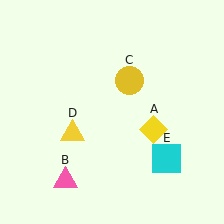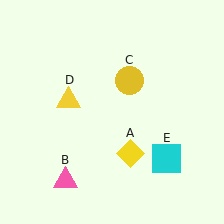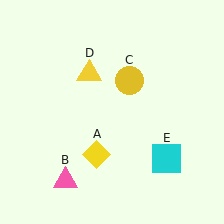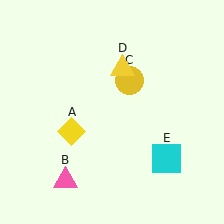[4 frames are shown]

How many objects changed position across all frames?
2 objects changed position: yellow diamond (object A), yellow triangle (object D).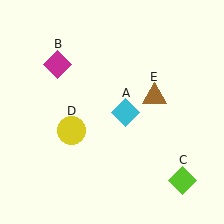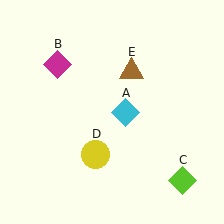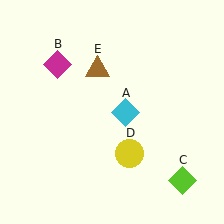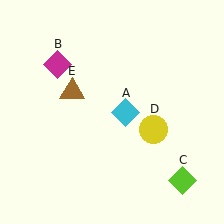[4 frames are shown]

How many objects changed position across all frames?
2 objects changed position: yellow circle (object D), brown triangle (object E).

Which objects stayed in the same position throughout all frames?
Cyan diamond (object A) and magenta diamond (object B) and lime diamond (object C) remained stationary.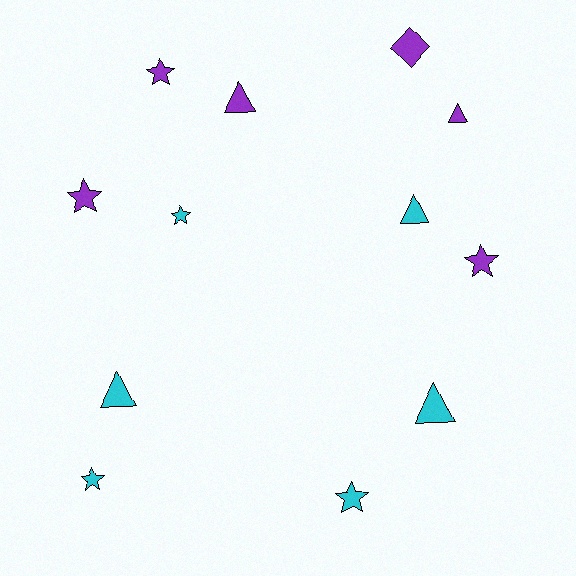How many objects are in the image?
There are 12 objects.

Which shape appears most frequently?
Star, with 6 objects.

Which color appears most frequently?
Cyan, with 6 objects.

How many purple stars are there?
There are 3 purple stars.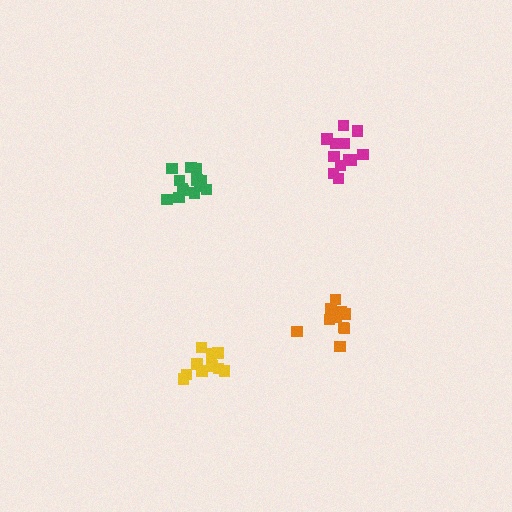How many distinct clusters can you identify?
There are 4 distinct clusters.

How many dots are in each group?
Group 1: 14 dots, Group 2: 11 dots, Group 3: 12 dots, Group 4: 10 dots (47 total).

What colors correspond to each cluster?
The clusters are colored: green, orange, magenta, yellow.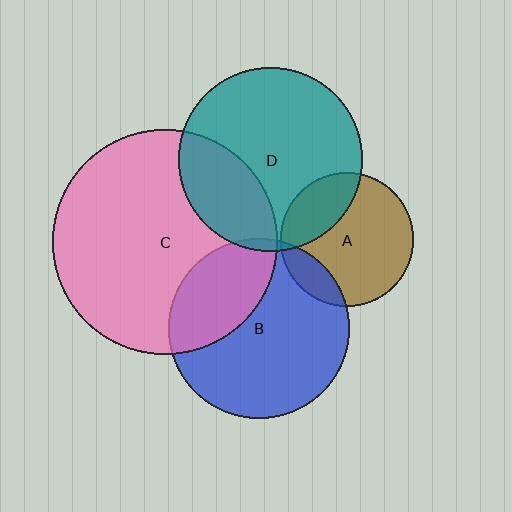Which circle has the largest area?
Circle C (pink).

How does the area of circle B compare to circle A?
Approximately 1.8 times.